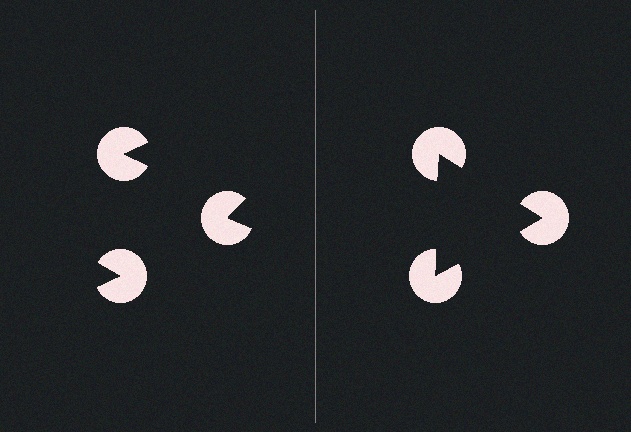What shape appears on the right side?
An illusory triangle.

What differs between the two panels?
The pac-man discs are positioned identically on both sides; only the wedge orientations differ. On the right they align to a triangle; on the left they are misaligned.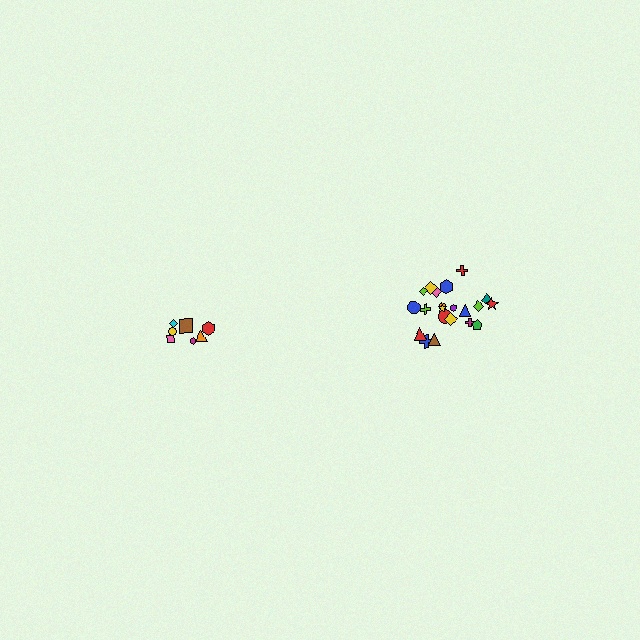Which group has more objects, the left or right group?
The right group.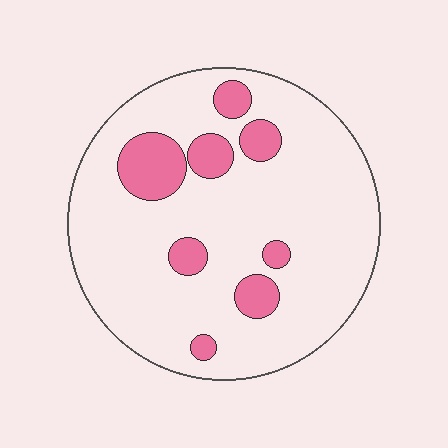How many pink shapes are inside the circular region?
8.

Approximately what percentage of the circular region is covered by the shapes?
Approximately 15%.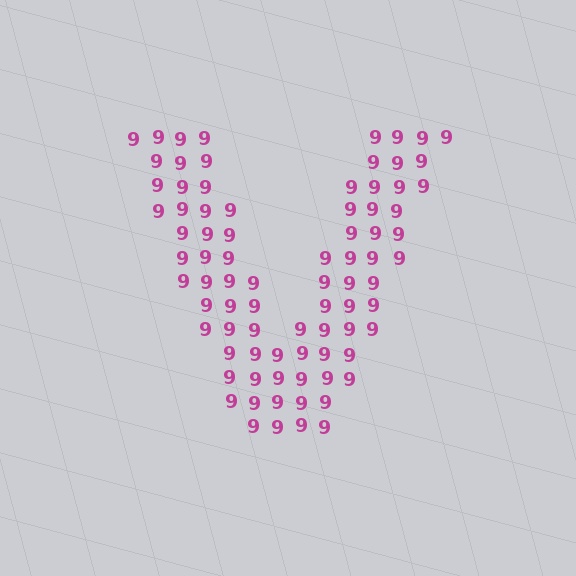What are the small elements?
The small elements are digit 9's.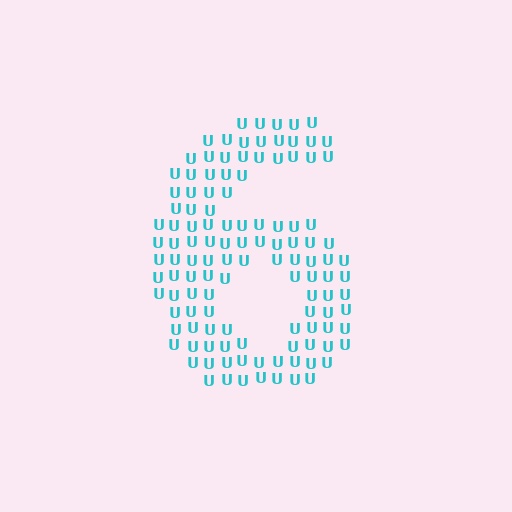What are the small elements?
The small elements are letter U's.